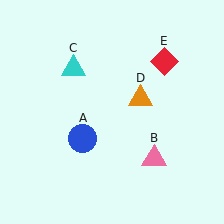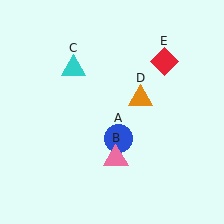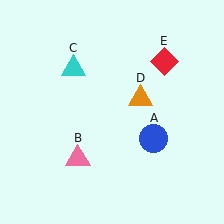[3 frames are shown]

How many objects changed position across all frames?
2 objects changed position: blue circle (object A), pink triangle (object B).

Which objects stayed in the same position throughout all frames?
Cyan triangle (object C) and orange triangle (object D) and red diamond (object E) remained stationary.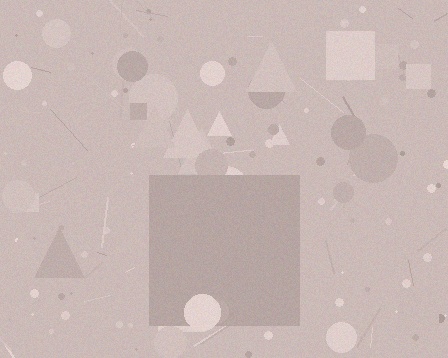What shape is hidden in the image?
A square is hidden in the image.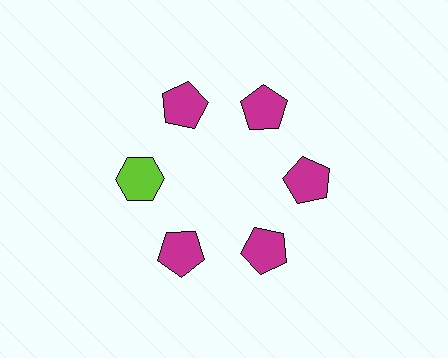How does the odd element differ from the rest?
It differs in both color (lime instead of magenta) and shape (hexagon instead of pentagon).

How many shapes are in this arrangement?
There are 6 shapes arranged in a ring pattern.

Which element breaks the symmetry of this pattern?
The lime hexagon at roughly the 9 o'clock position breaks the symmetry. All other shapes are magenta pentagons.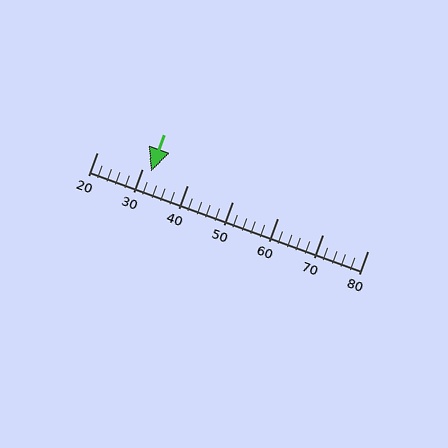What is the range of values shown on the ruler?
The ruler shows values from 20 to 80.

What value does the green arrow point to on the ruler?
The green arrow points to approximately 32.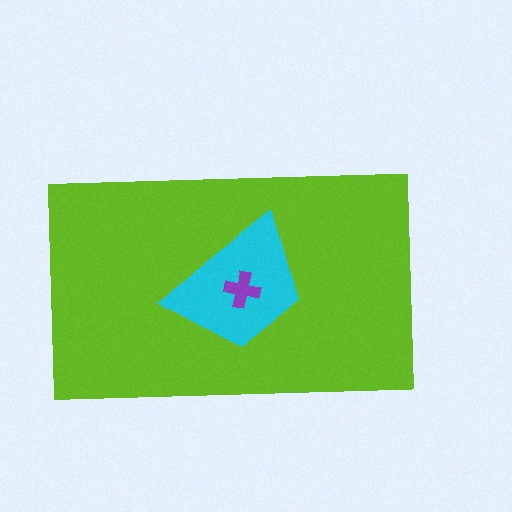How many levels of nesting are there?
3.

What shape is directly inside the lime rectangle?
The cyan trapezoid.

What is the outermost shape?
The lime rectangle.